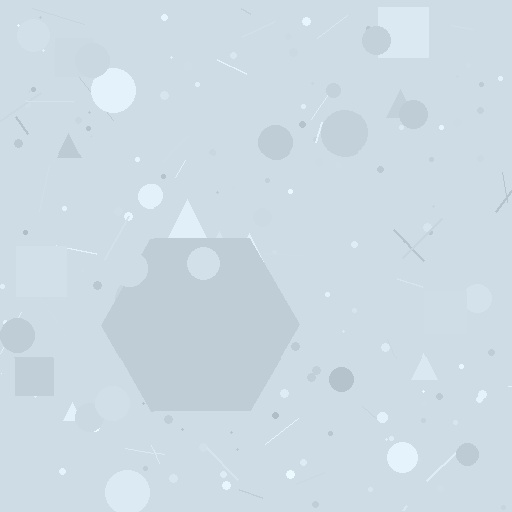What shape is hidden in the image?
A hexagon is hidden in the image.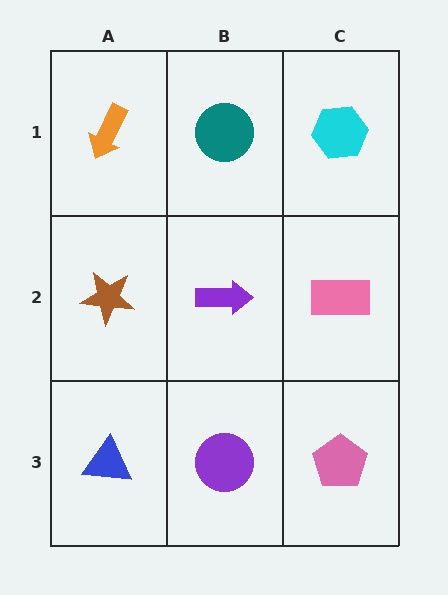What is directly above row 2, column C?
A cyan hexagon.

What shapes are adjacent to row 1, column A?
A brown star (row 2, column A), a teal circle (row 1, column B).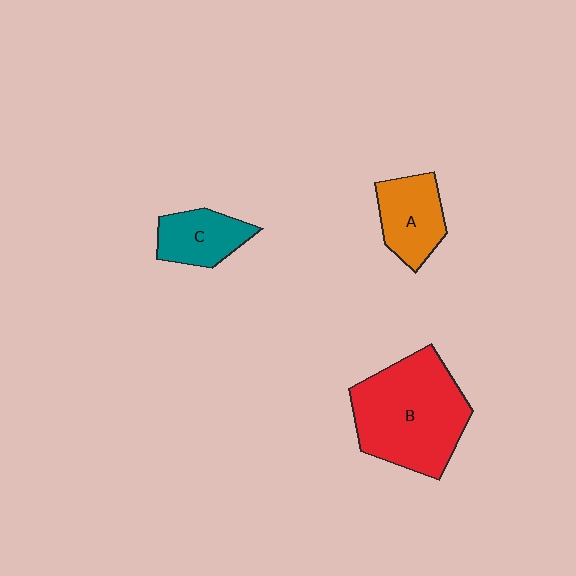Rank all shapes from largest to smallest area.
From largest to smallest: B (red), A (orange), C (teal).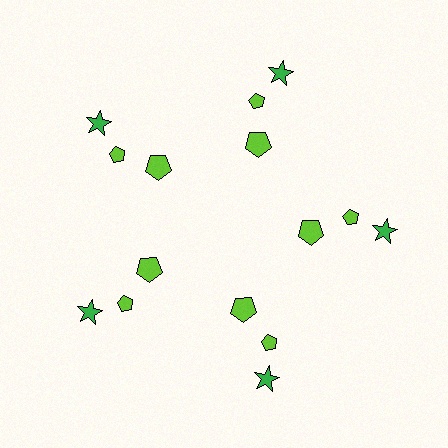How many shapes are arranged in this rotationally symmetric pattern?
There are 15 shapes, arranged in 5 groups of 3.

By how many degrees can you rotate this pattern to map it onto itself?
The pattern maps onto itself every 72 degrees of rotation.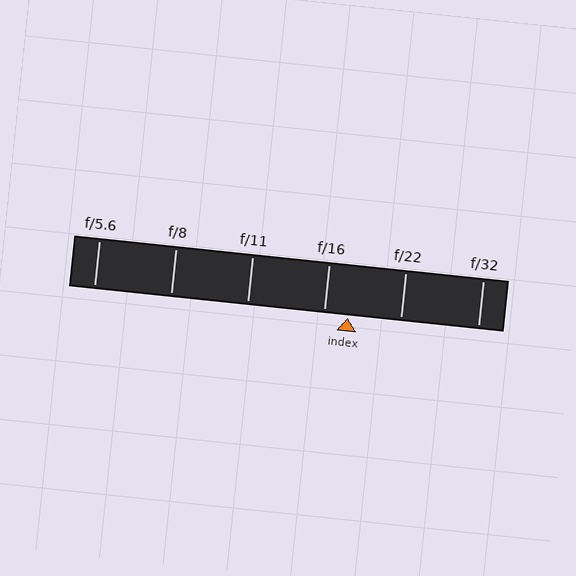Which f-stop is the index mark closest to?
The index mark is closest to f/16.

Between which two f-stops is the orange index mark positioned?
The index mark is between f/16 and f/22.